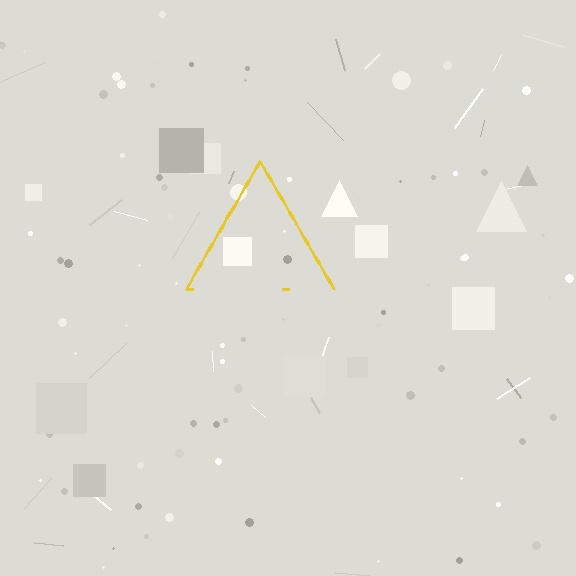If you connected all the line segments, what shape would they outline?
They would outline a triangle.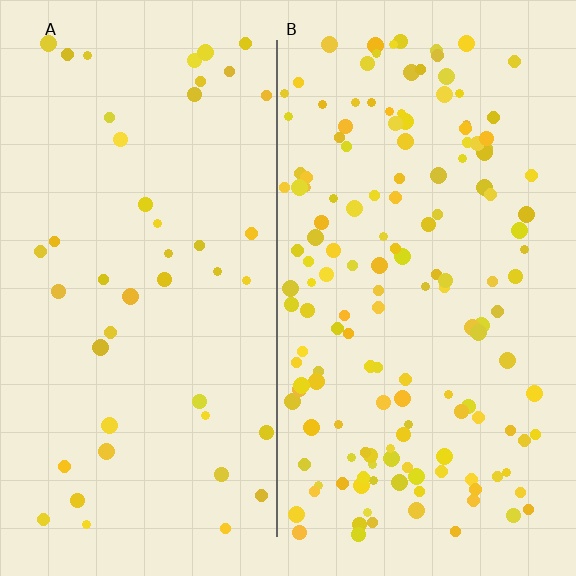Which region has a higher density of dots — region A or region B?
B (the right).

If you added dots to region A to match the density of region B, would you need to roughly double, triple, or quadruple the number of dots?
Approximately triple.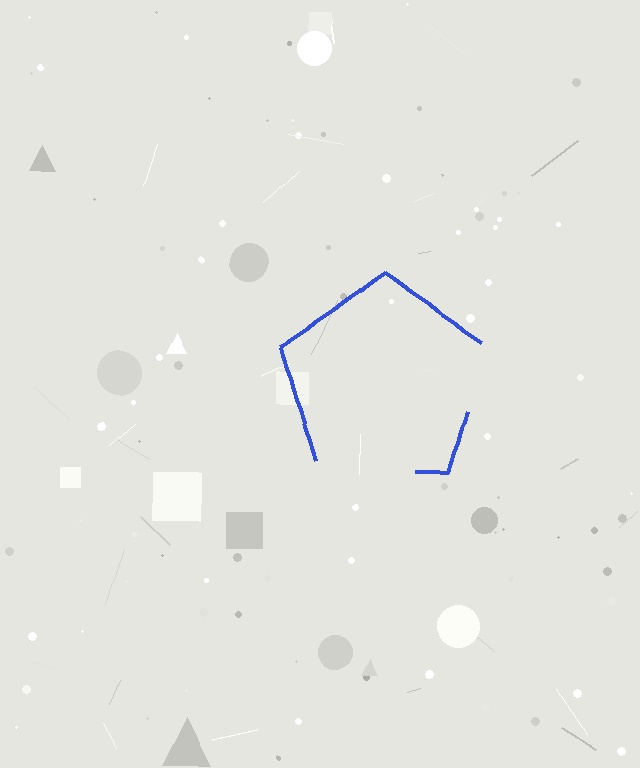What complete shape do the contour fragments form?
The contour fragments form a pentagon.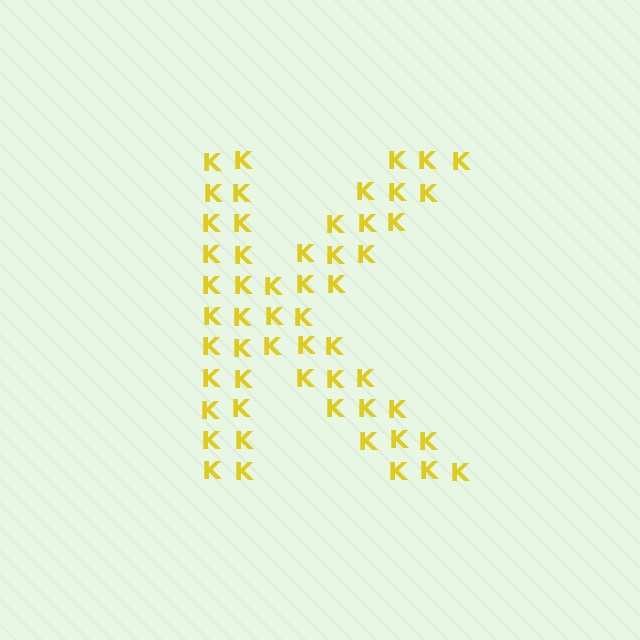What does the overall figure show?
The overall figure shows the letter K.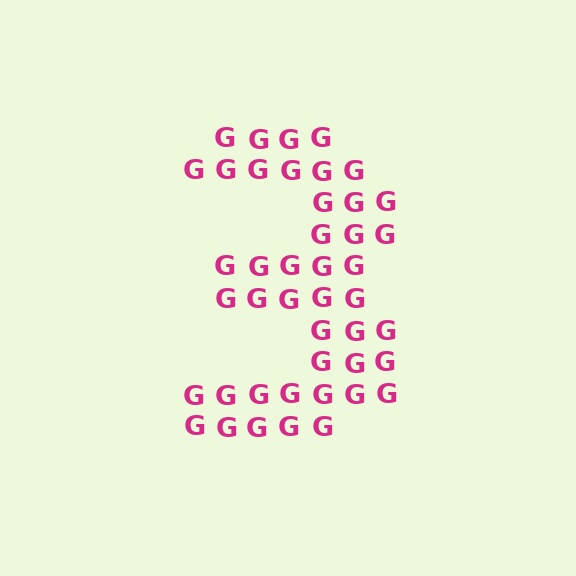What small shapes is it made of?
It is made of small letter G's.